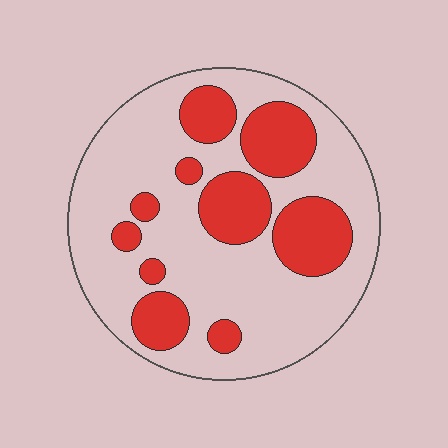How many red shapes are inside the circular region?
10.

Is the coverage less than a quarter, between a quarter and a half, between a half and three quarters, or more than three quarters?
Between a quarter and a half.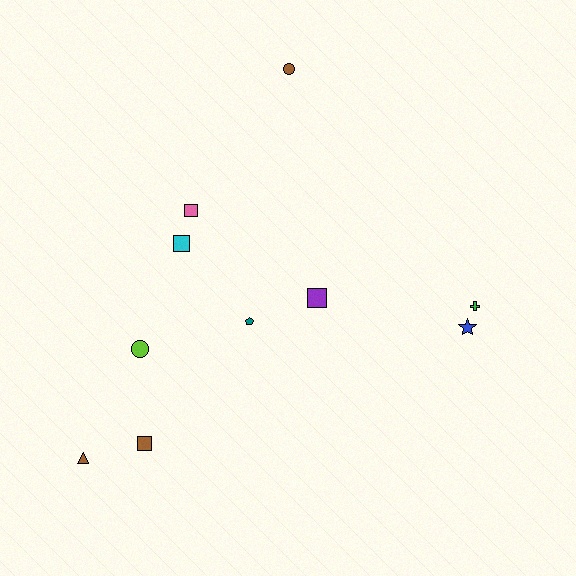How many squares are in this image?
There are 4 squares.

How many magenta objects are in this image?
There are no magenta objects.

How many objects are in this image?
There are 10 objects.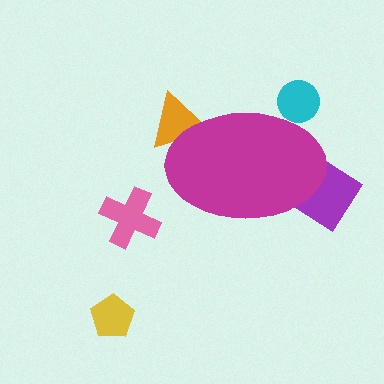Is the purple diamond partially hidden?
Yes, the purple diamond is partially hidden behind the magenta ellipse.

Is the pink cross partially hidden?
No, the pink cross is fully visible.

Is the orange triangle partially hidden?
Yes, the orange triangle is partially hidden behind the magenta ellipse.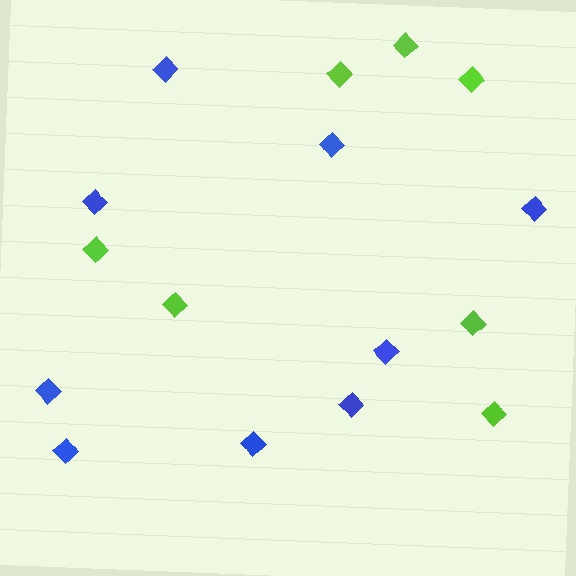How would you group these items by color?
There are 2 groups: one group of lime diamonds (7) and one group of blue diamonds (9).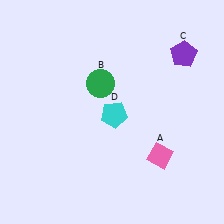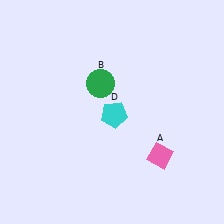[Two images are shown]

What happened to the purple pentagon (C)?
The purple pentagon (C) was removed in Image 2. It was in the top-right area of Image 1.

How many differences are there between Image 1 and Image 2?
There is 1 difference between the two images.